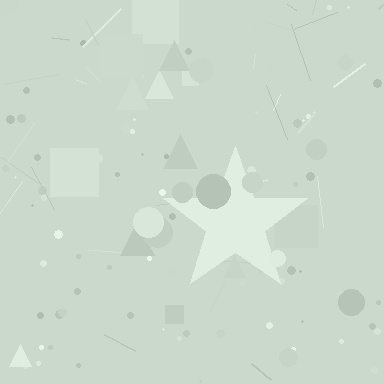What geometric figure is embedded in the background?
A star is embedded in the background.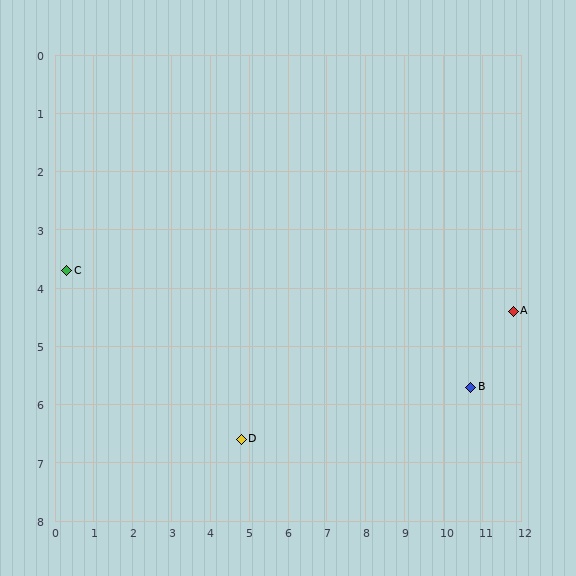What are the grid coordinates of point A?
Point A is at approximately (11.8, 4.4).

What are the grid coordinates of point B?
Point B is at approximately (10.7, 5.7).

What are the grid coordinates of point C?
Point C is at approximately (0.3, 3.7).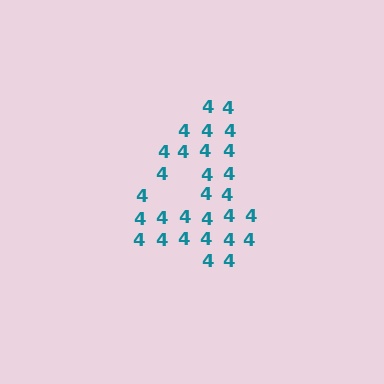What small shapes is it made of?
It is made of small digit 4's.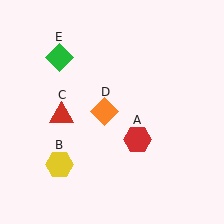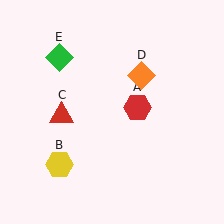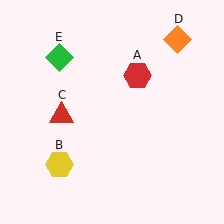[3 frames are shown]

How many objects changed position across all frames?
2 objects changed position: red hexagon (object A), orange diamond (object D).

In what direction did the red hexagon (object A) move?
The red hexagon (object A) moved up.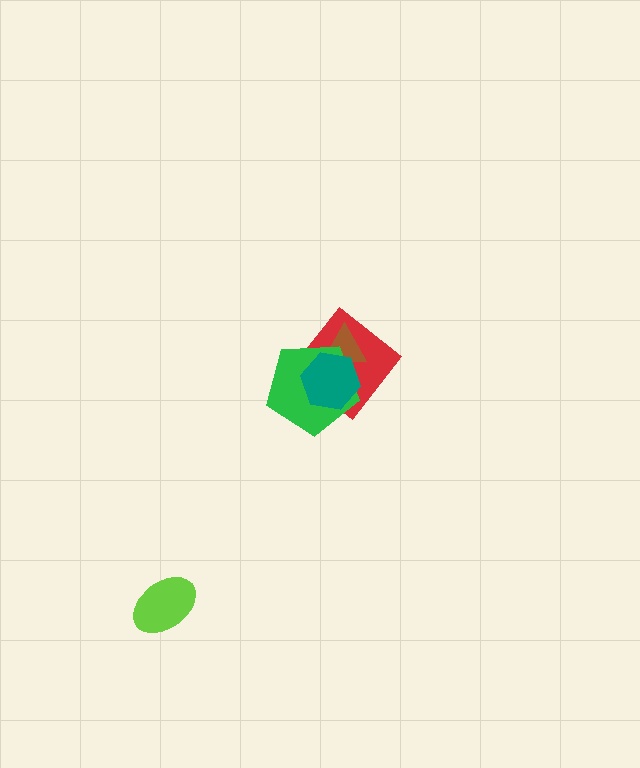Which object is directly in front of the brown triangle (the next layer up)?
The green pentagon is directly in front of the brown triangle.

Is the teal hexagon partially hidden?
No, no other shape covers it.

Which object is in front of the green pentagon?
The teal hexagon is in front of the green pentagon.